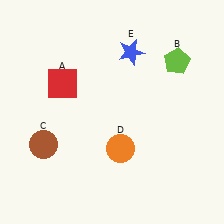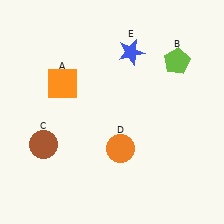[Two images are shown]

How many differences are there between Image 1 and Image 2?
There is 1 difference between the two images.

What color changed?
The square (A) changed from red in Image 1 to orange in Image 2.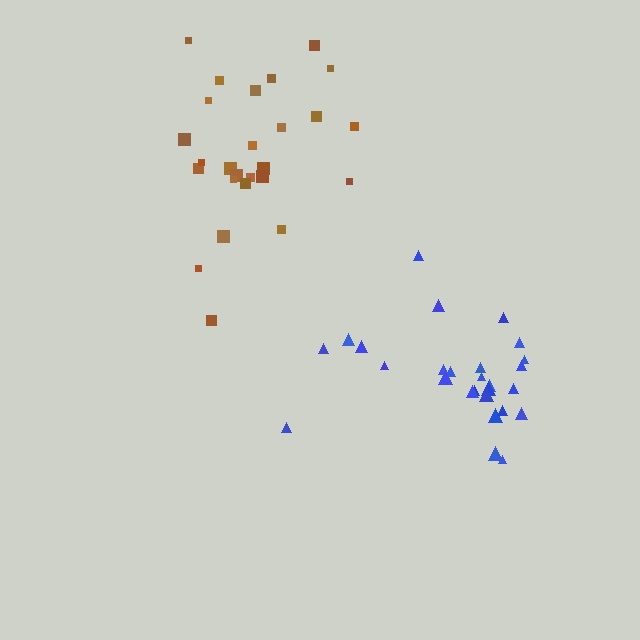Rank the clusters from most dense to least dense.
brown, blue.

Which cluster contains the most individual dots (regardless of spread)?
Blue (27).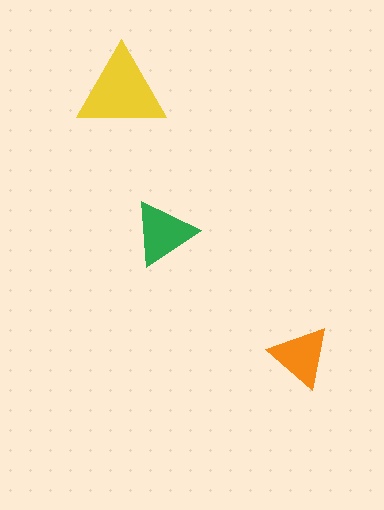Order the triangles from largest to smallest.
the yellow one, the green one, the orange one.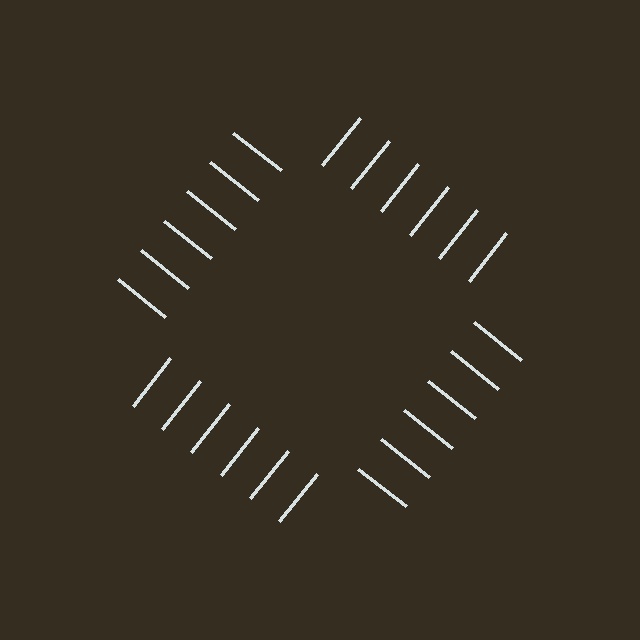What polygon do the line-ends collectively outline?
An illusory square — the line segments terminate on its edges but no continuous stroke is drawn.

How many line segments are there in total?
24 — 6 along each of the 4 edges.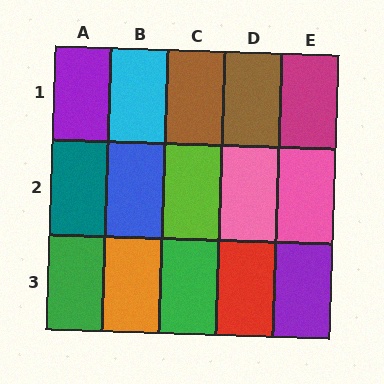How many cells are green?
2 cells are green.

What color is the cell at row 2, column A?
Teal.